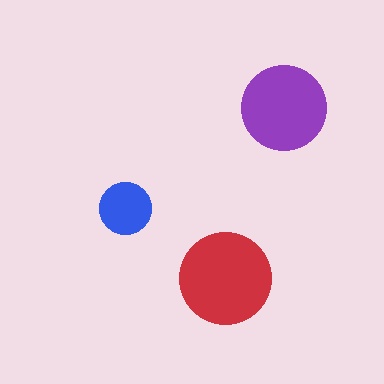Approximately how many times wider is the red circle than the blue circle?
About 2 times wider.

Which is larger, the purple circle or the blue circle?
The purple one.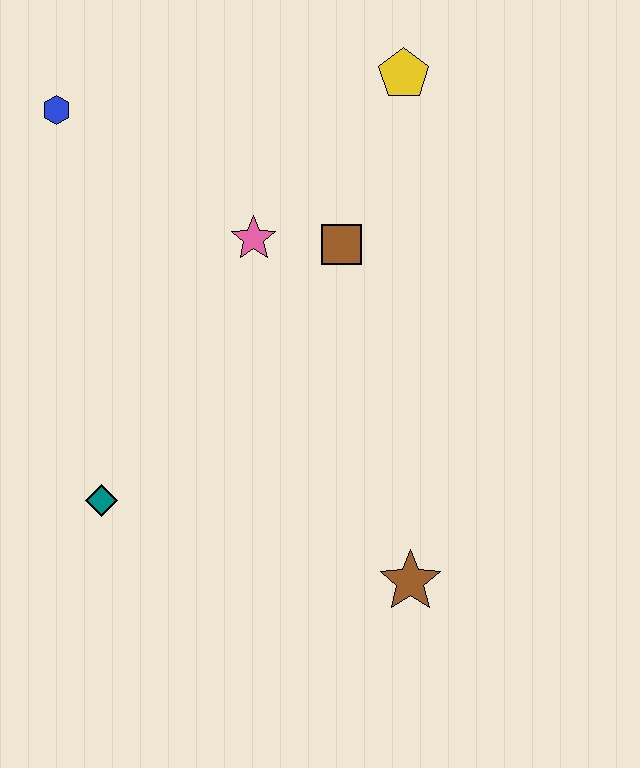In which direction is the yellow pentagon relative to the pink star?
The yellow pentagon is above the pink star.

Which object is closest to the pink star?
The brown square is closest to the pink star.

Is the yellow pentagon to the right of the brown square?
Yes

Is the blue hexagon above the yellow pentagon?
No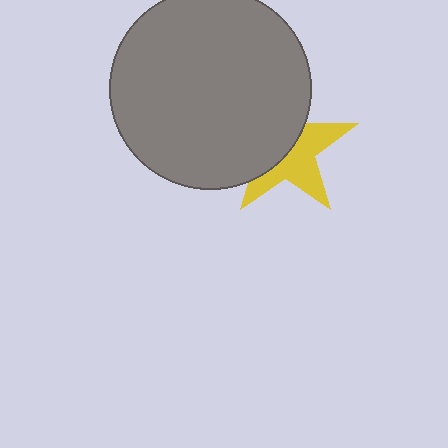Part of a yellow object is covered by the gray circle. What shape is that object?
It is a star.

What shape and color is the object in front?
The object in front is a gray circle.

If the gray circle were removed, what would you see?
You would see the complete yellow star.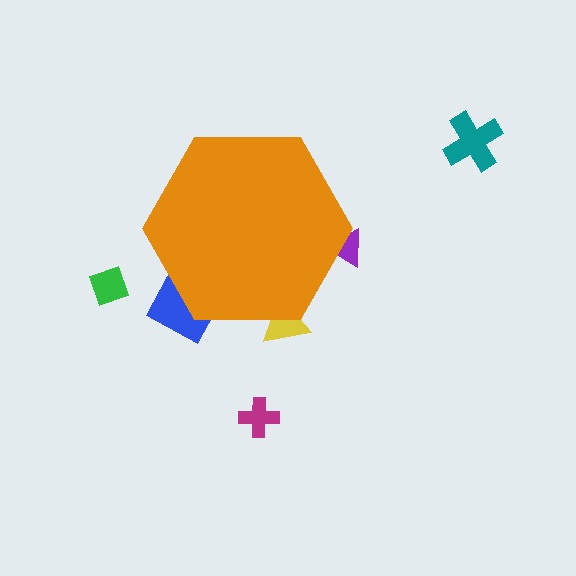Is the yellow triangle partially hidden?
Yes, the yellow triangle is partially hidden behind the orange hexagon.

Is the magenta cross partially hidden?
No, the magenta cross is fully visible.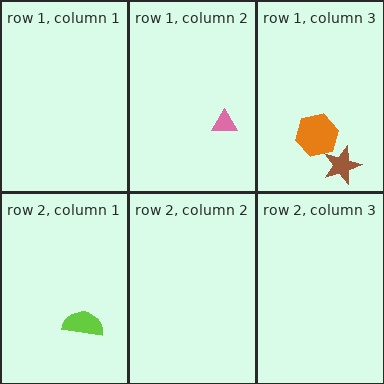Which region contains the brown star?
The row 1, column 3 region.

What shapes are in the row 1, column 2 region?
The pink triangle.